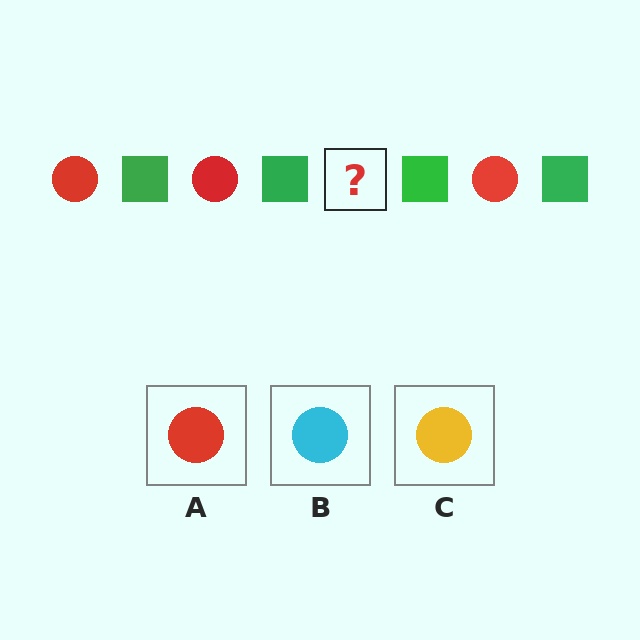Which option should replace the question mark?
Option A.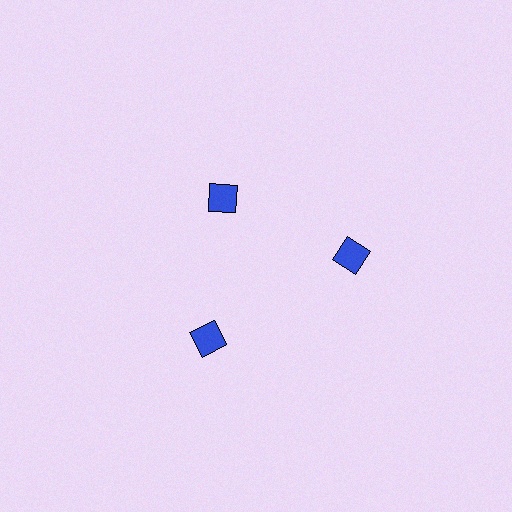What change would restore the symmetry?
The symmetry would be restored by moving it outward, back onto the ring so that all 3 diamonds sit at equal angles and equal distance from the center.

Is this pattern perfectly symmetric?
No. The 3 blue diamonds are arranged in a ring, but one element near the 11 o'clock position is pulled inward toward the center, breaking the 3-fold rotational symmetry.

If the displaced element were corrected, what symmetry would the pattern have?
It would have 3-fold rotational symmetry — the pattern would map onto itself every 120 degrees.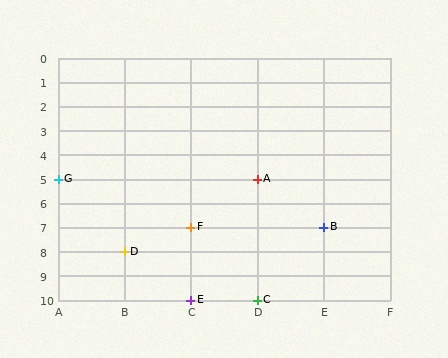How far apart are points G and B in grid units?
Points G and B are 4 columns and 2 rows apart (about 4.5 grid units diagonally).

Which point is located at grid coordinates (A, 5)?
Point G is at (A, 5).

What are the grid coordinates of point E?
Point E is at grid coordinates (C, 10).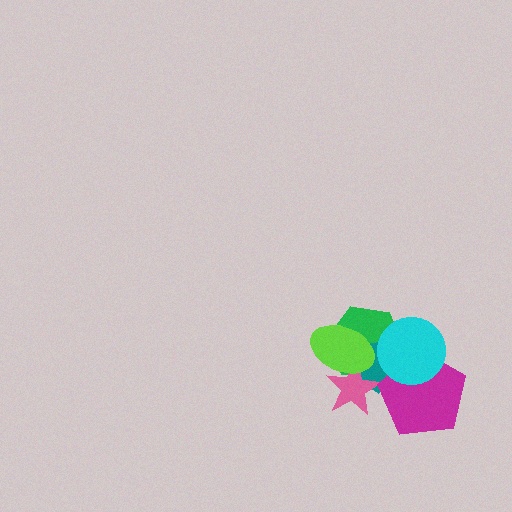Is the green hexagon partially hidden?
Yes, it is partially covered by another shape.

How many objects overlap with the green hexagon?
5 objects overlap with the green hexagon.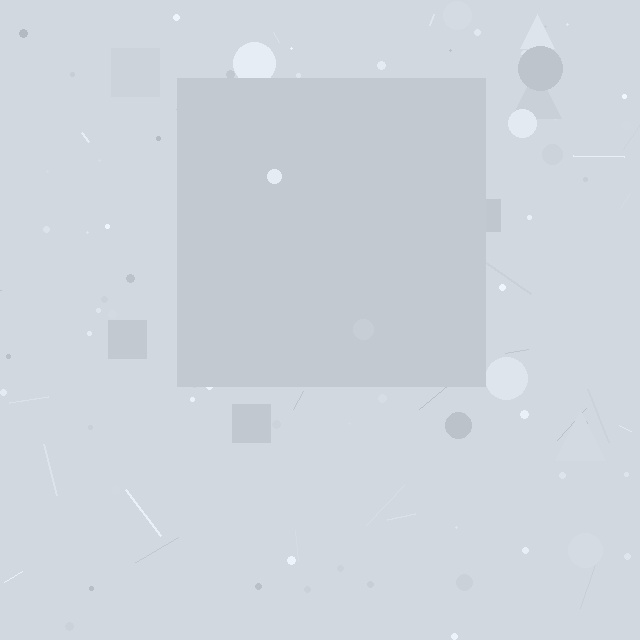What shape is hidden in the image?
A square is hidden in the image.